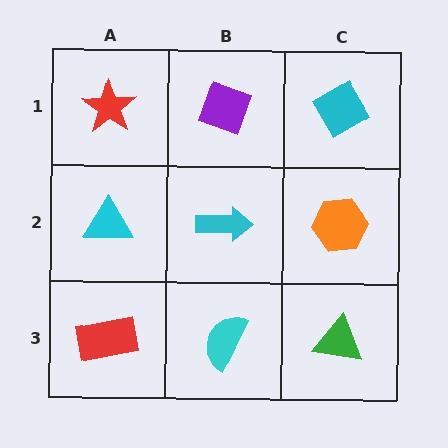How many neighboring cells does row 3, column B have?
3.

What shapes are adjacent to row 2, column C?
A cyan diamond (row 1, column C), a green triangle (row 3, column C), a cyan arrow (row 2, column B).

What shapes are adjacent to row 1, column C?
An orange hexagon (row 2, column C), a purple diamond (row 1, column B).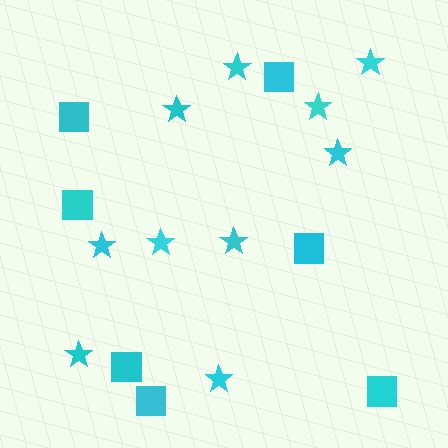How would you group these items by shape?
There are 2 groups: one group of stars (10) and one group of squares (7).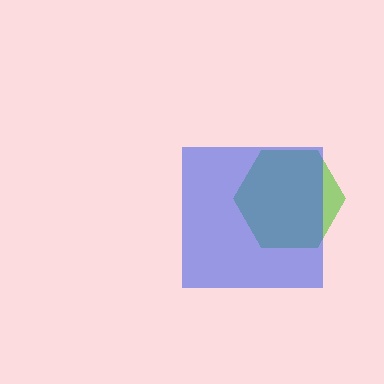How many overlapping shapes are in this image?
There are 2 overlapping shapes in the image.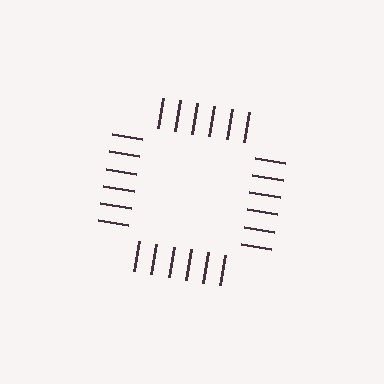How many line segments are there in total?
24 — 6 along each of the 4 edges.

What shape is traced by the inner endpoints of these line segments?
An illusory square — the line segments terminate on its edges but no continuous stroke is drawn.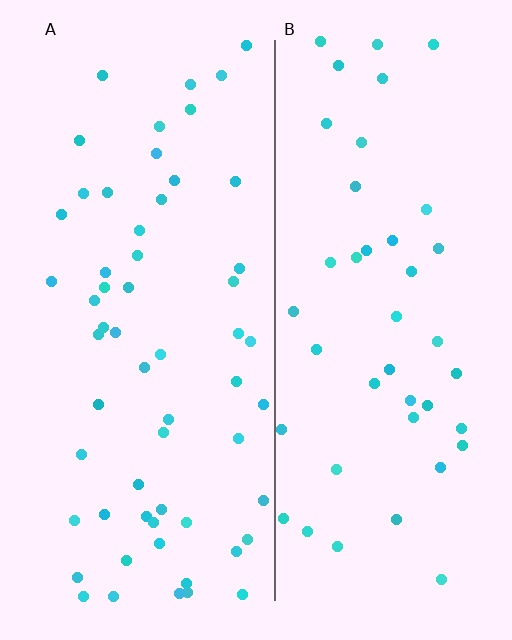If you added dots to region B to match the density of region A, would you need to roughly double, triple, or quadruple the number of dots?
Approximately double.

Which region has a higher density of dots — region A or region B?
A (the left).